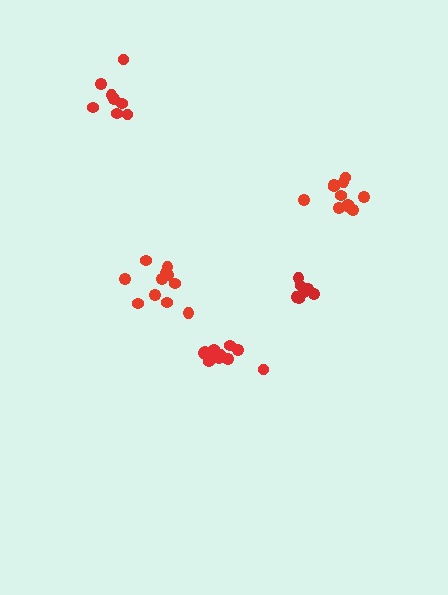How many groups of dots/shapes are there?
There are 5 groups.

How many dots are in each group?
Group 1: 7 dots, Group 2: 12 dots, Group 3: 8 dots, Group 4: 11 dots, Group 5: 11 dots (49 total).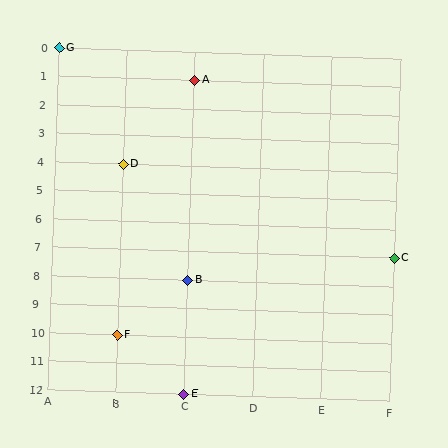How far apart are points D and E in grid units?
Points D and E are 1 column and 8 rows apart (about 8.1 grid units diagonally).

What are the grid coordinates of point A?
Point A is at grid coordinates (C, 1).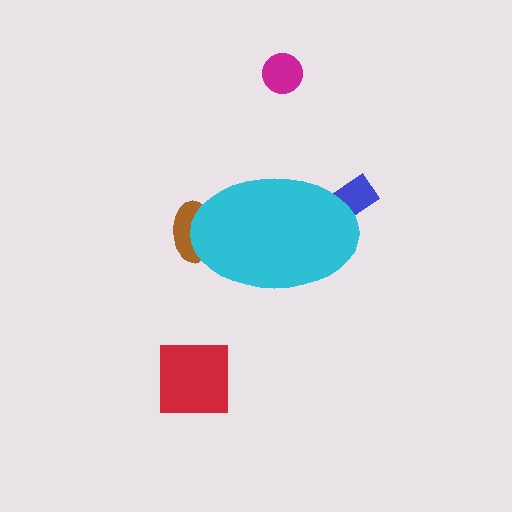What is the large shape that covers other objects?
A cyan ellipse.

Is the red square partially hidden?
No, the red square is fully visible.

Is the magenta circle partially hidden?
No, the magenta circle is fully visible.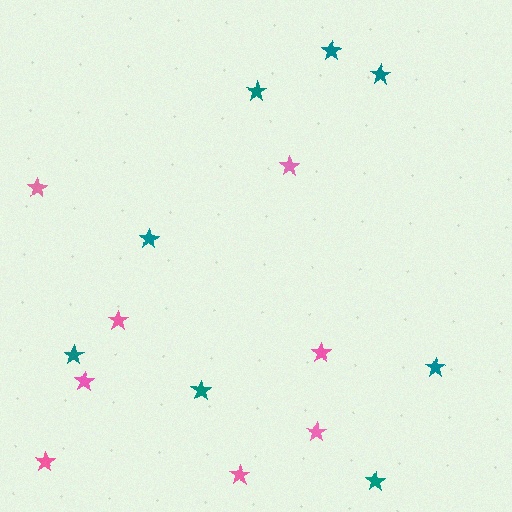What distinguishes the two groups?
There are 2 groups: one group of pink stars (8) and one group of teal stars (8).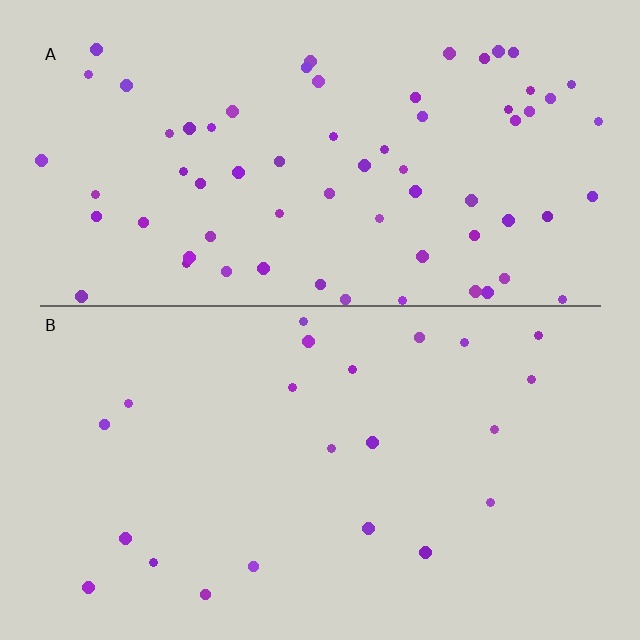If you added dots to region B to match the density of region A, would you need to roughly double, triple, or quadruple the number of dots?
Approximately triple.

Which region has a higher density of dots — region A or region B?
A (the top).